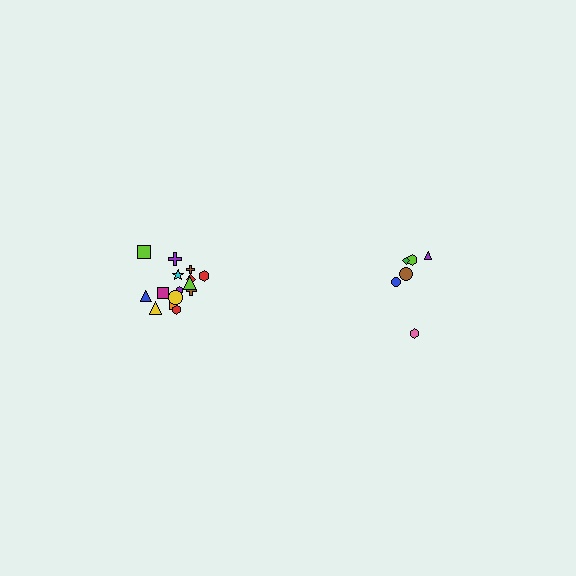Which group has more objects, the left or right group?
The left group.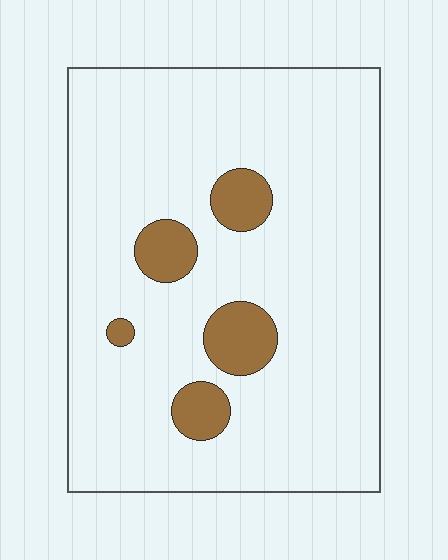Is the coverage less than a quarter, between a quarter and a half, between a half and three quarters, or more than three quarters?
Less than a quarter.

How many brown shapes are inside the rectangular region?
5.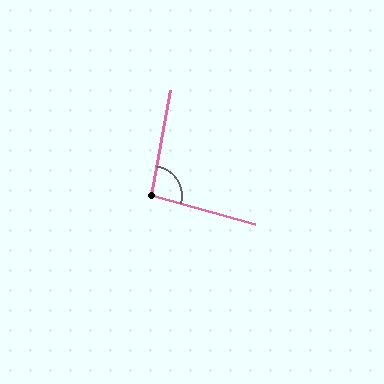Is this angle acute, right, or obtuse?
It is obtuse.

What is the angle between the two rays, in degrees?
Approximately 95 degrees.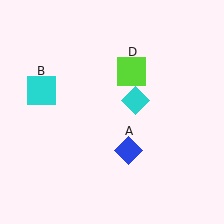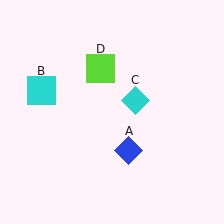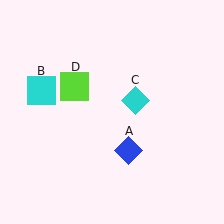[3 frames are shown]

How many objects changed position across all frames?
1 object changed position: lime square (object D).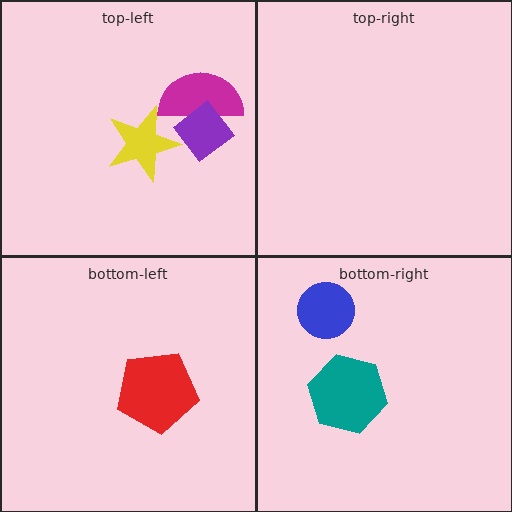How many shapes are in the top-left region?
3.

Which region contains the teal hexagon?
The bottom-right region.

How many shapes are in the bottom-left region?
1.